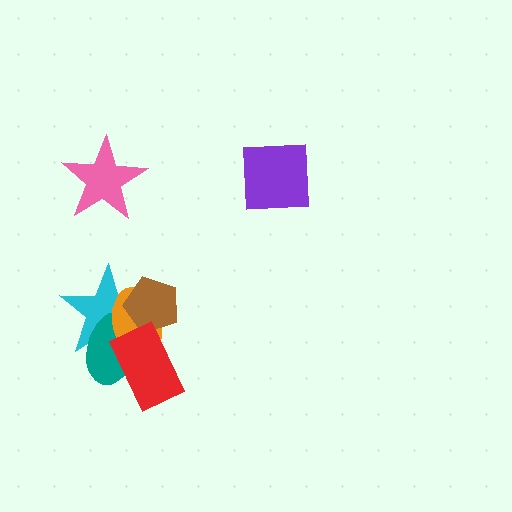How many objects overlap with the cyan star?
4 objects overlap with the cyan star.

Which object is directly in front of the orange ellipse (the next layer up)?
The brown pentagon is directly in front of the orange ellipse.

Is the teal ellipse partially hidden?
Yes, it is partially covered by another shape.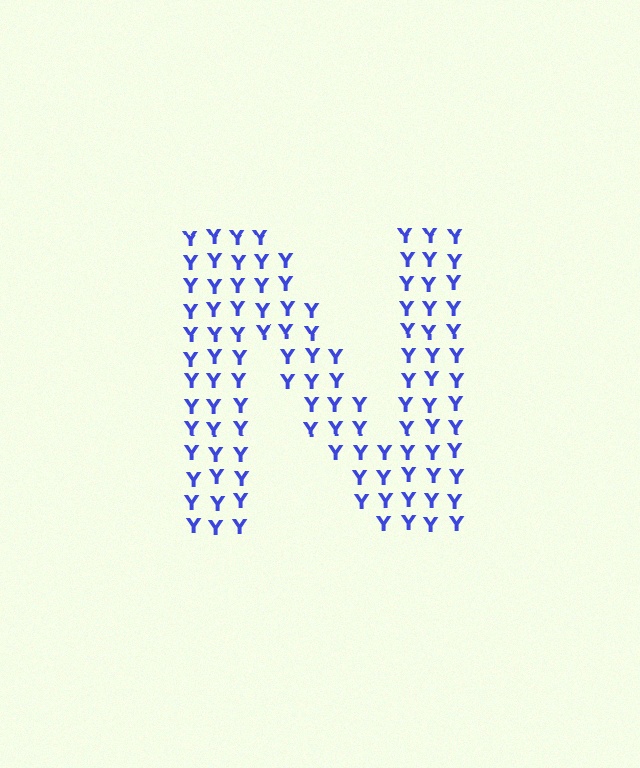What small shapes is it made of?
It is made of small letter Y's.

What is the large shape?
The large shape is the letter N.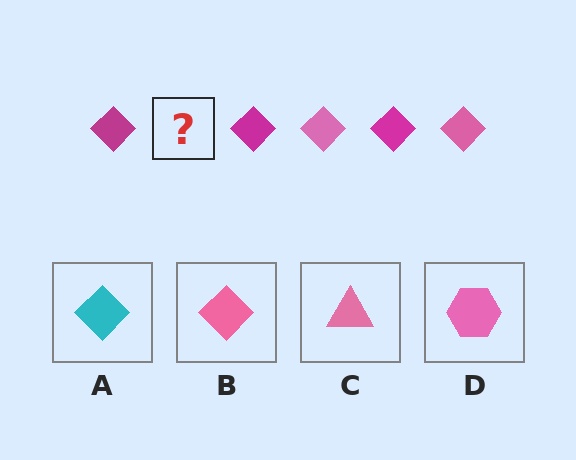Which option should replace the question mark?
Option B.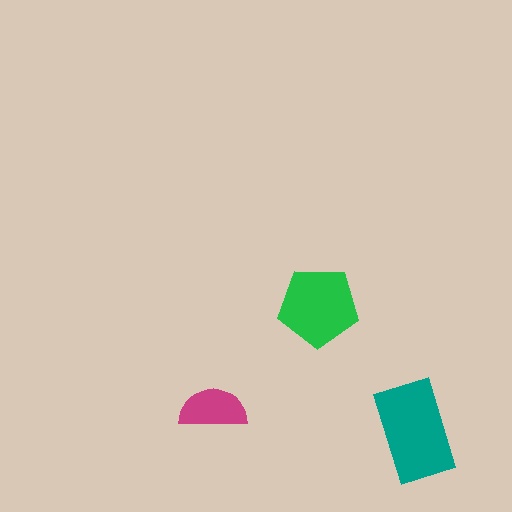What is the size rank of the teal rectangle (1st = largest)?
1st.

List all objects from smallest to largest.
The magenta semicircle, the green pentagon, the teal rectangle.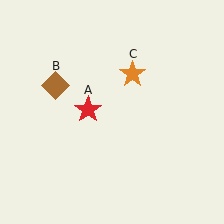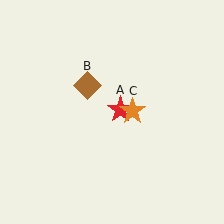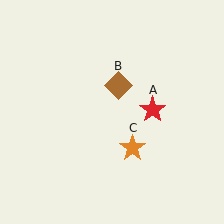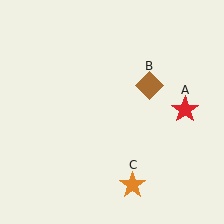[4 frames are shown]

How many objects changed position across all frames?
3 objects changed position: red star (object A), brown diamond (object B), orange star (object C).